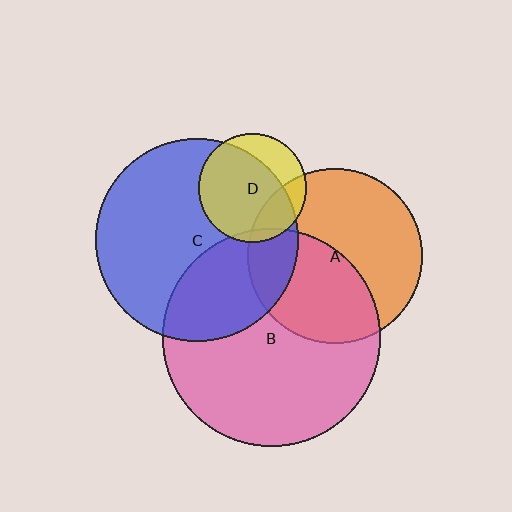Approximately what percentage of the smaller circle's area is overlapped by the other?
Approximately 5%.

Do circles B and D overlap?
Yes.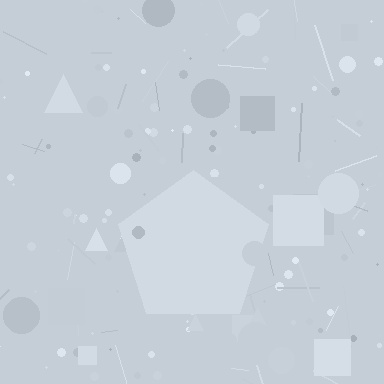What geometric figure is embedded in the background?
A pentagon is embedded in the background.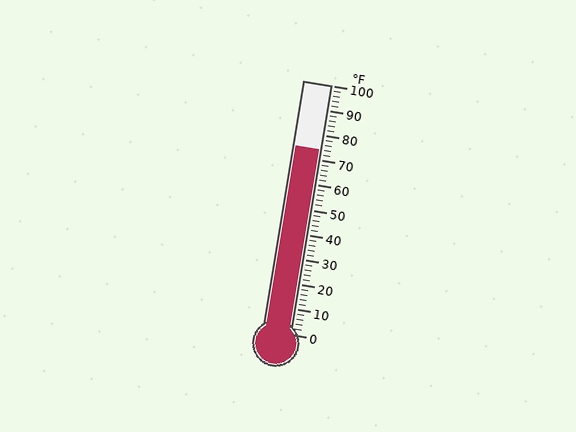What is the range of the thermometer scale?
The thermometer scale ranges from 0°F to 100°F.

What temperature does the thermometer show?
The thermometer shows approximately 74°F.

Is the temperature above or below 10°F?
The temperature is above 10°F.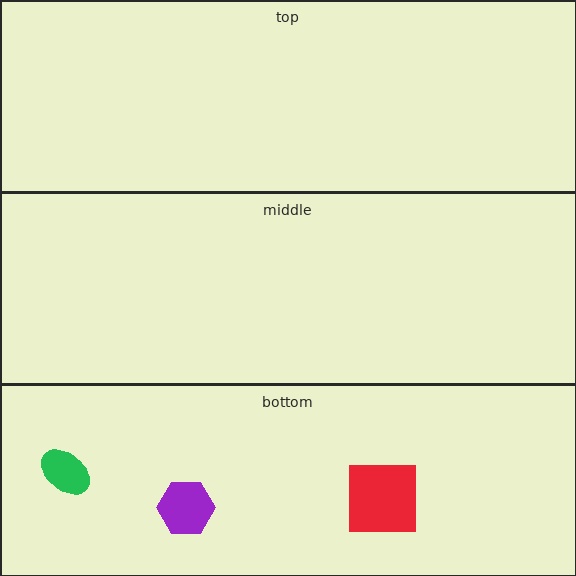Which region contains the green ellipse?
The bottom region.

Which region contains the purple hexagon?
The bottom region.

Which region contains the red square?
The bottom region.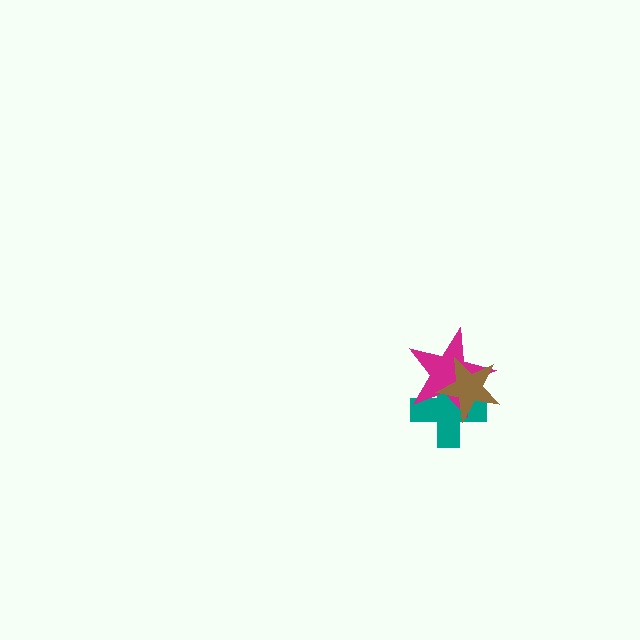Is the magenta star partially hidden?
Yes, it is partially covered by another shape.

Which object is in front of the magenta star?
The brown star is in front of the magenta star.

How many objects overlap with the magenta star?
2 objects overlap with the magenta star.